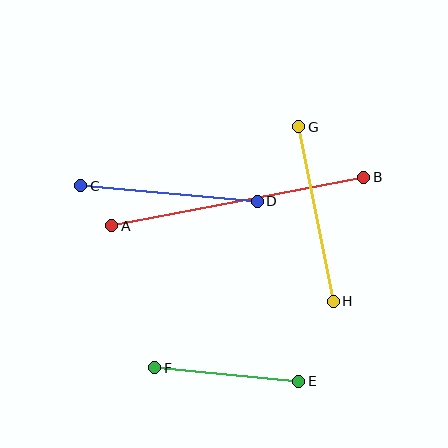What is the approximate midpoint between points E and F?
The midpoint is at approximately (227, 374) pixels.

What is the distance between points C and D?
The distance is approximately 177 pixels.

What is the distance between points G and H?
The distance is approximately 178 pixels.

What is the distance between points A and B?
The distance is approximately 257 pixels.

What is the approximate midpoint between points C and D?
The midpoint is at approximately (169, 193) pixels.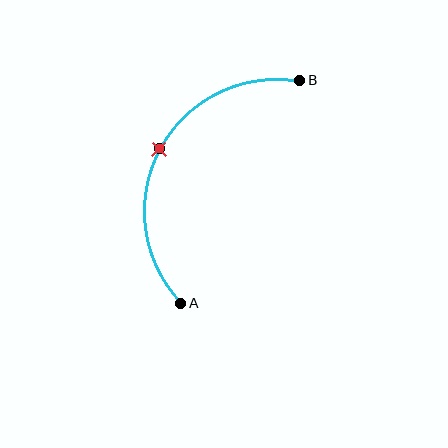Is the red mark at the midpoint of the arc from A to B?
Yes. The red mark lies on the arc at equal arc-length from both A and B — it is the arc midpoint.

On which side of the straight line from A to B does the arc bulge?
The arc bulges to the left of the straight line connecting A and B.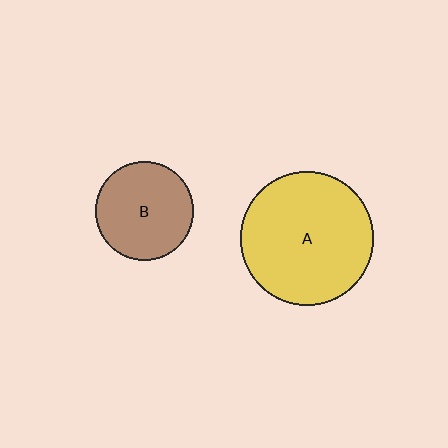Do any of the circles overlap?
No, none of the circles overlap.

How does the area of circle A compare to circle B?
Approximately 1.8 times.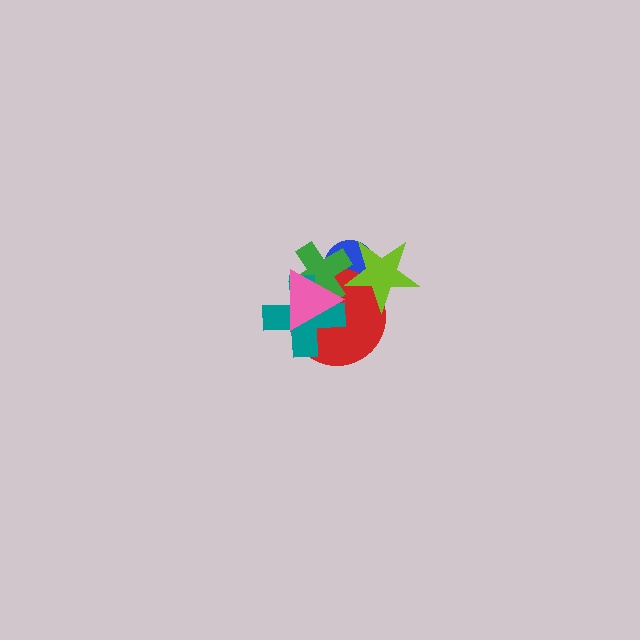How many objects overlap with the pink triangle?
4 objects overlap with the pink triangle.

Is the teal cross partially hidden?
Yes, it is partially covered by another shape.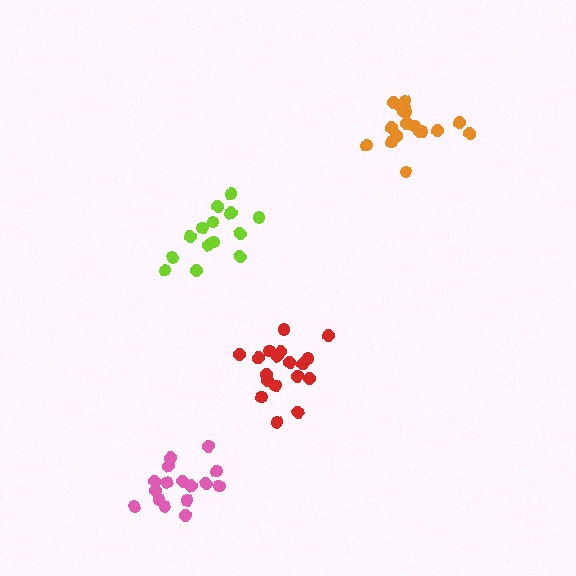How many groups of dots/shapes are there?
There are 4 groups.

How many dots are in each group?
Group 1: 15 dots, Group 2: 16 dots, Group 3: 18 dots, Group 4: 18 dots (67 total).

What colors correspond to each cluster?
The clusters are colored: lime, pink, orange, red.